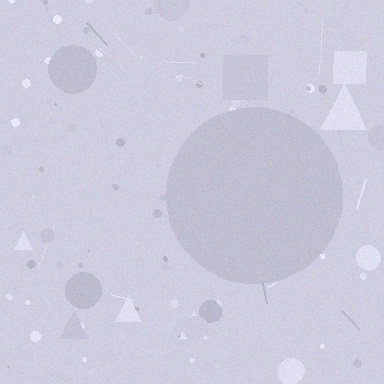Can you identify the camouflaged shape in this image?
The camouflaged shape is a circle.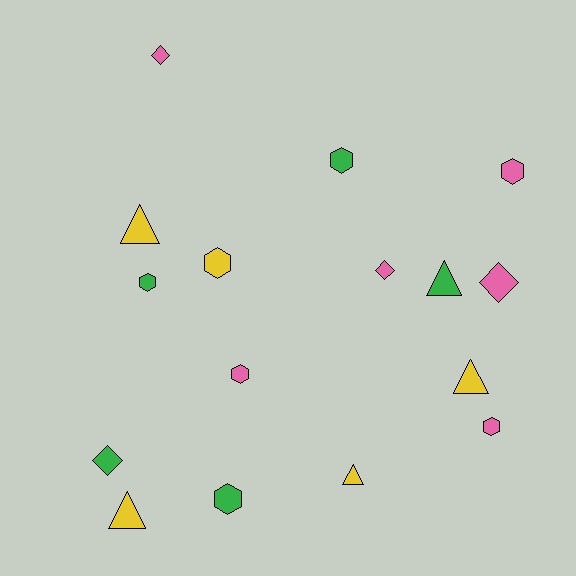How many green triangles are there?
There is 1 green triangle.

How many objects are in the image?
There are 16 objects.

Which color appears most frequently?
Pink, with 6 objects.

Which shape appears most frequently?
Hexagon, with 7 objects.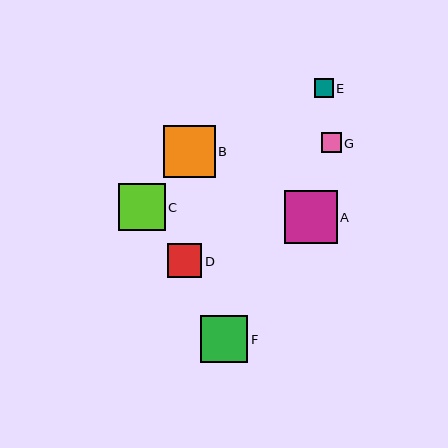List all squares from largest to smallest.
From largest to smallest: A, B, F, C, D, G, E.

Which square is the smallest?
Square E is the smallest with a size of approximately 18 pixels.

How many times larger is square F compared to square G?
Square F is approximately 2.3 times the size of square G.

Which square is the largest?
Square A is the largest with a size of approximately 53 pixels.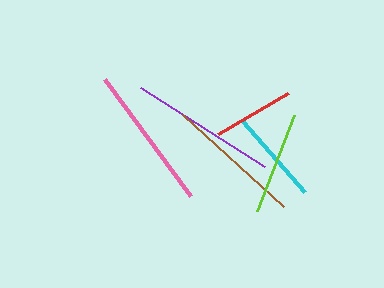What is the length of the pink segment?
The pink segment is approximately 145 pixels long.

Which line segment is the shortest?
The red line is the shortest at approximately 81 pixels.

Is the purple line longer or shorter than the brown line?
The purple line is longer than the brown line.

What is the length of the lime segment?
The lime segment is approximately 103 pixels long.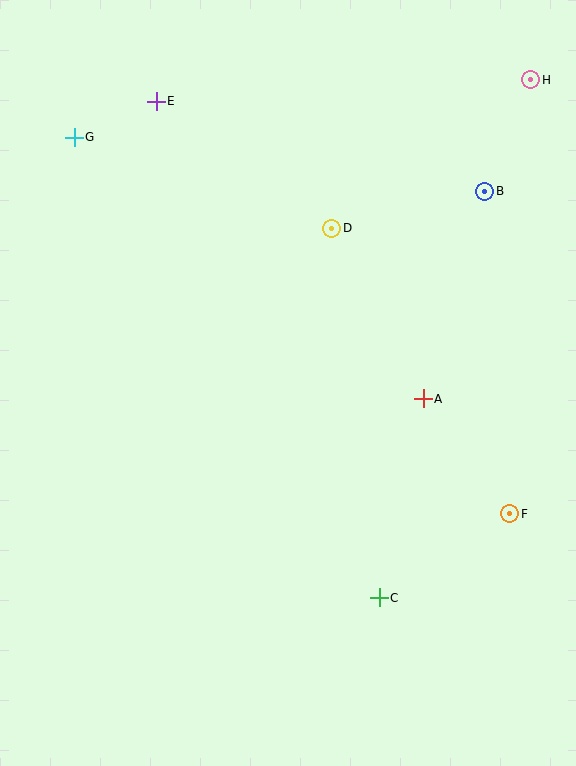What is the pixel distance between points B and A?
The distance between B and A is 217 pixels.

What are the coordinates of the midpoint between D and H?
The midpoint between D and H is at (431, 154).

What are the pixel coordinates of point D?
Point D is at (332, 228).